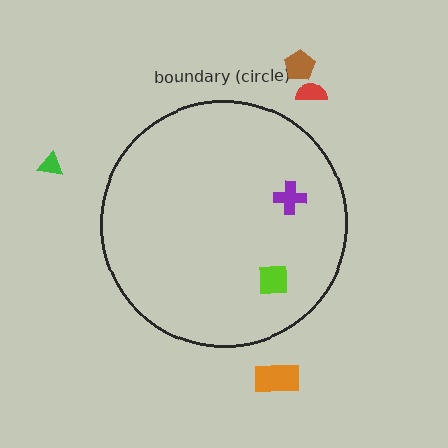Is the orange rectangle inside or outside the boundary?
Outside.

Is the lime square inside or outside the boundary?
Inside.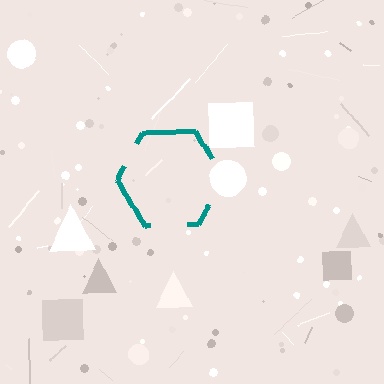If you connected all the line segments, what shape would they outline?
They would outline a hexagon.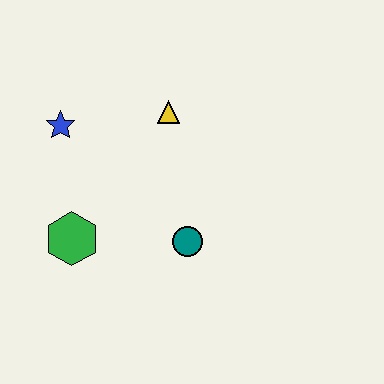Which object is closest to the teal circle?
The green hexagon is closest to the teal circle.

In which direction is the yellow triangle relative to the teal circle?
The yellow triangle is above the teal circle.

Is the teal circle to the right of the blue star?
Yes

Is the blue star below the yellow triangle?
Yes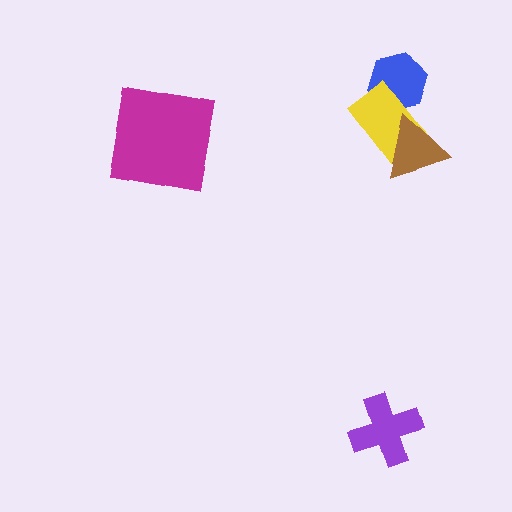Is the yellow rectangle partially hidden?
Yes, it is partially covered by another shape.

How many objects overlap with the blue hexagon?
1 object overlaps with the blue hexagon.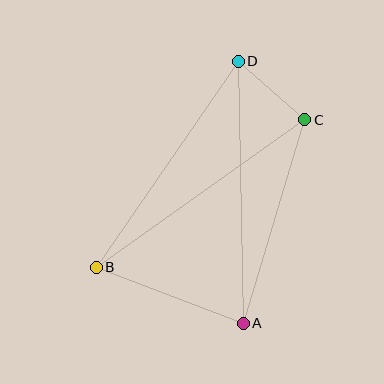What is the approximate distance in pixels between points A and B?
The distance between A and B is approximately 157 pixels.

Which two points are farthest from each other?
Points A and D are farthest from each other.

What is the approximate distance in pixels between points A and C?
The distance between A and C is approximately 213 pixels.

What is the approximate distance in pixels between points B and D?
The distance between B and D is approximately 250 pixels.